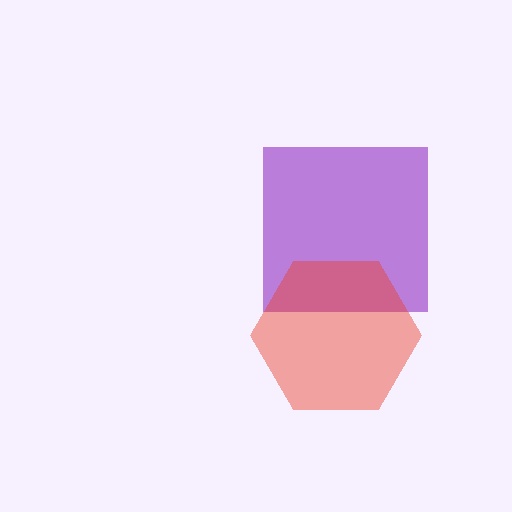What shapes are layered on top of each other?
The layered shapes are: a purple square, a red hexagon.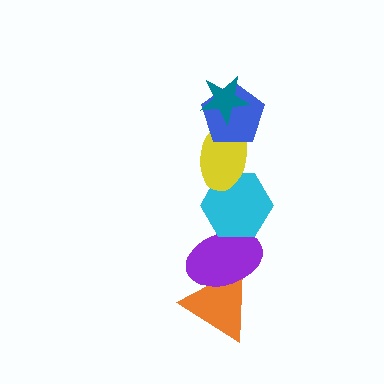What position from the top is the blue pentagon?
The blue pentagon is 2nd from the top.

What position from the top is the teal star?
The teal star is 1st from the top.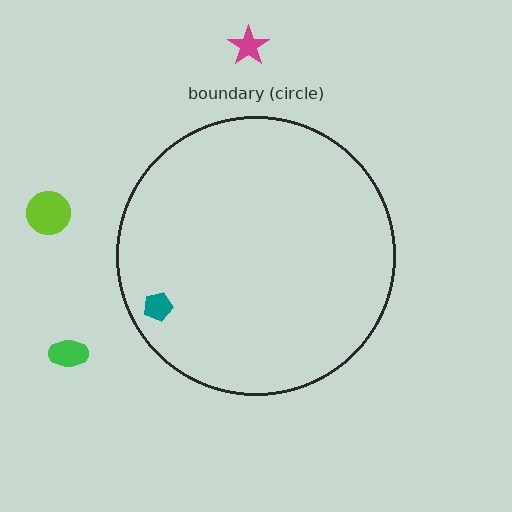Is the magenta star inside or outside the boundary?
Outside.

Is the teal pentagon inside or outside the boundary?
Inside.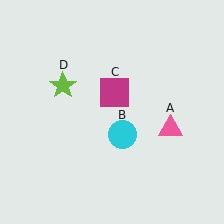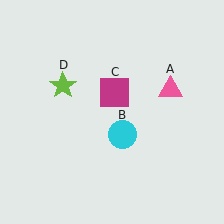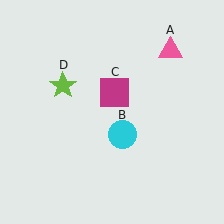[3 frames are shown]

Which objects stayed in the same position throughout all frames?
Cyan circle (object B) and magenta square (object C) and lime star (object D) remained stationary.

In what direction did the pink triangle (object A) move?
The pink triangle (object A) moved up.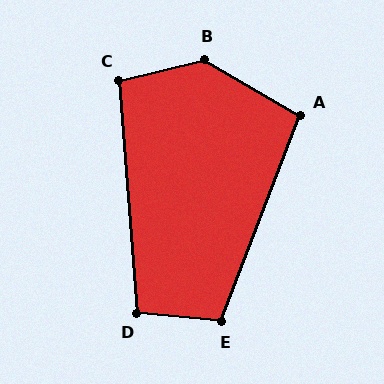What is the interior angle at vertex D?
Approximately 100 degrees (obtuse).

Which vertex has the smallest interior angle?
A, at approximately 99 degrees.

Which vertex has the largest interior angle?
B, at approximately 136 degrees.